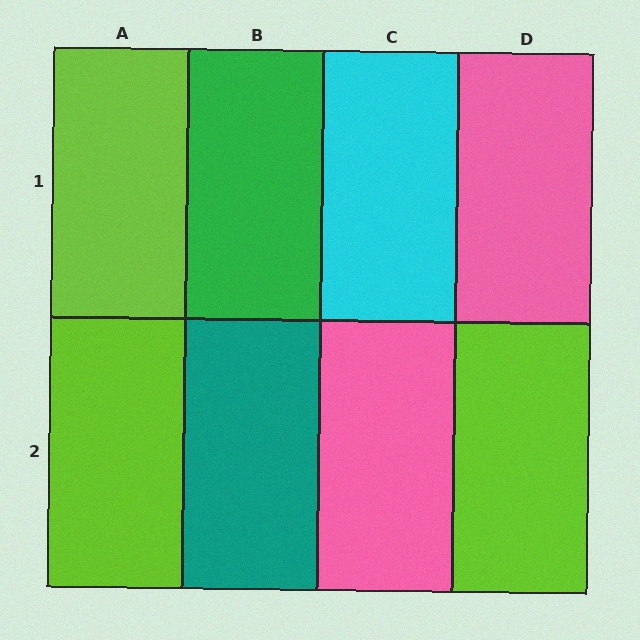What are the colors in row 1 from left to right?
Lime, green, cyan, pink.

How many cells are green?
1 cell is green.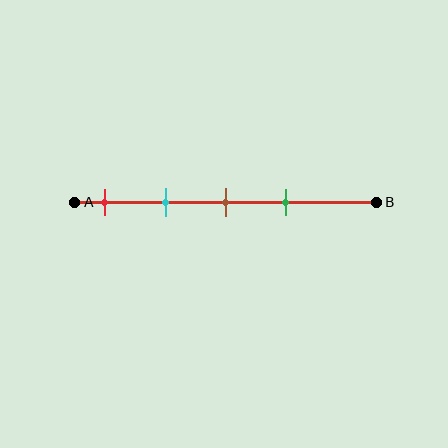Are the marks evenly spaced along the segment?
Yes, the marks are approximately evenly spaced.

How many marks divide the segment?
There are 4 marks dividing the segment.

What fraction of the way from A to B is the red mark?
The red mark is approximately 10% (0.1) of the way from A to B.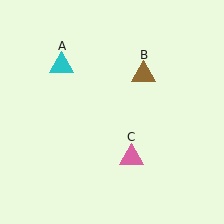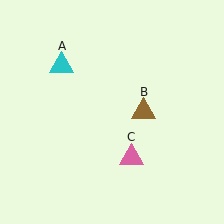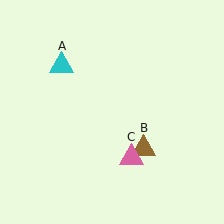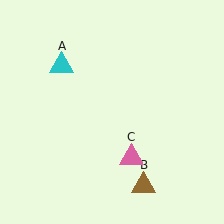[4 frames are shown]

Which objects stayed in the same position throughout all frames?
Cyan triangle (object A) and pink triangle (object C) remained stationary.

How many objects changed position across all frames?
1 object changed position: brown triangle (object B).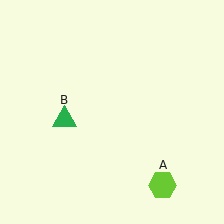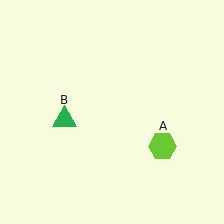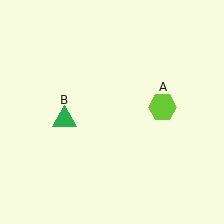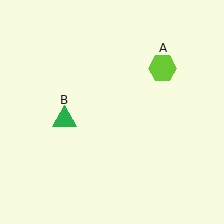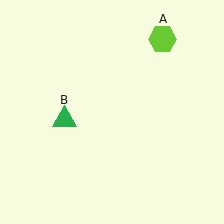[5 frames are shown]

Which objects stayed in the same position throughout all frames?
Green triangle (object B) remained stationary.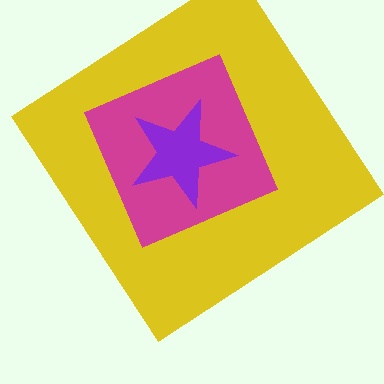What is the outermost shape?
The yellow diamond.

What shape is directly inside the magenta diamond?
The purple star.